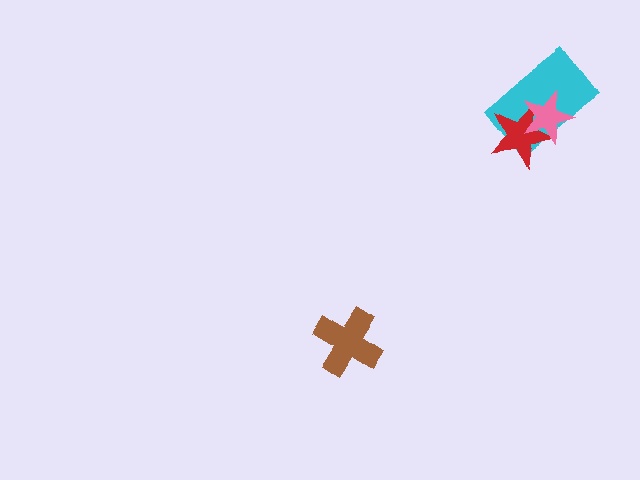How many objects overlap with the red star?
2 objects overlap with the red star.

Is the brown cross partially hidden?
No, no other shape covers it.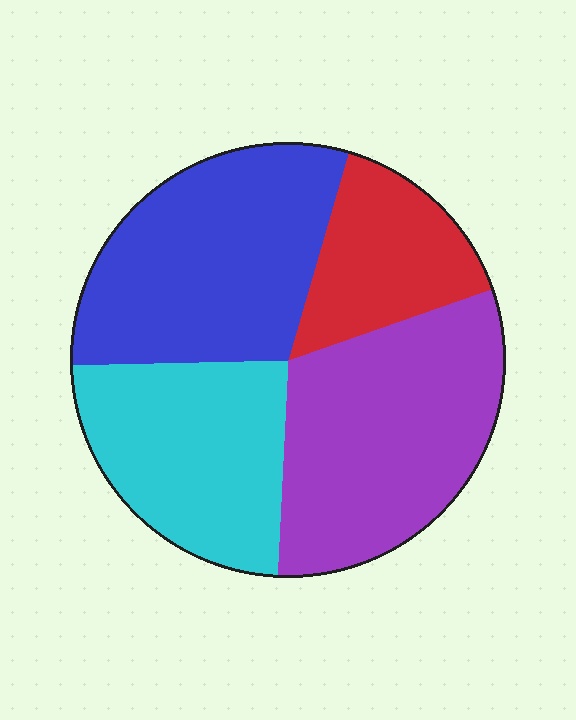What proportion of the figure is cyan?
Cyan covers 24% of the figure.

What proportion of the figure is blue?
Blue takes up about one third (1/3) of the figure.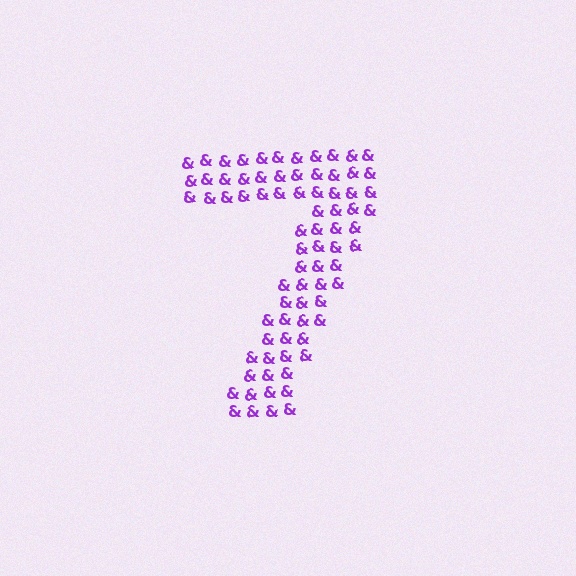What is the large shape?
The large shape is the digit 7.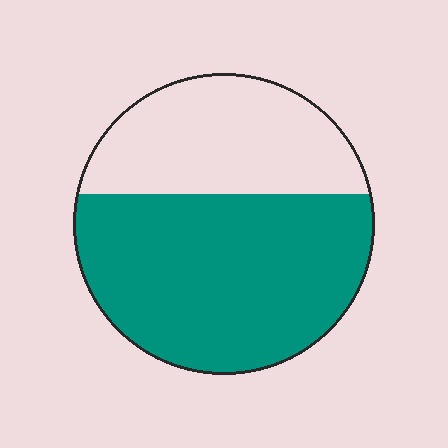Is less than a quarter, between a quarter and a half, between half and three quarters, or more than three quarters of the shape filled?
Between half and three quarters.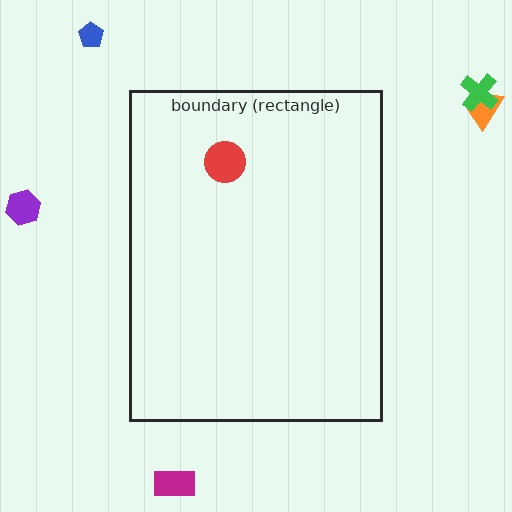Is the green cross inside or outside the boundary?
Outside.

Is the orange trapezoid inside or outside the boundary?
Outside.